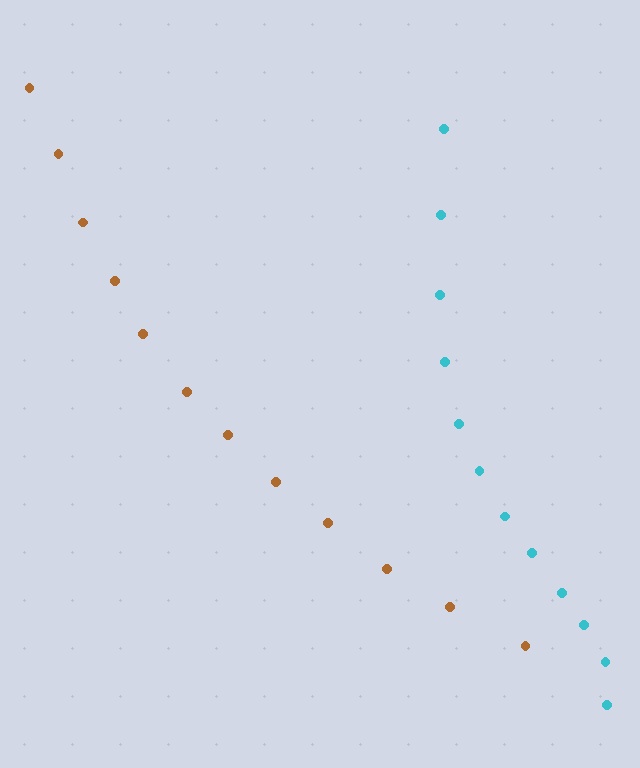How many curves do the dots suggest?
There are 2 distinct paths.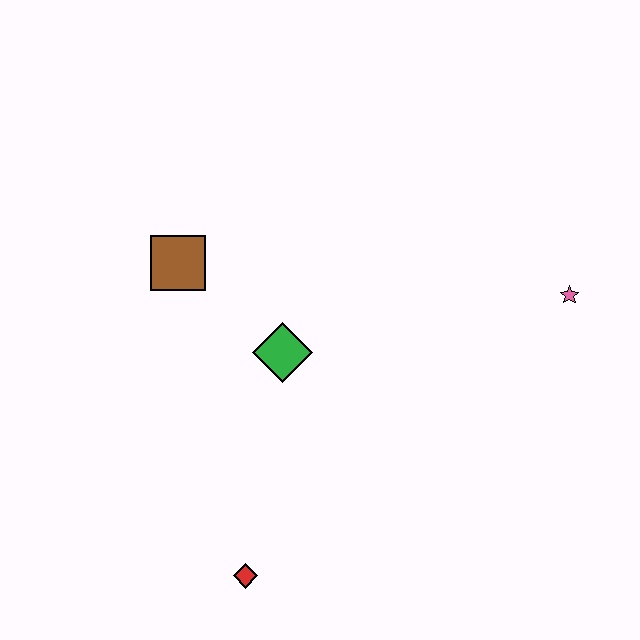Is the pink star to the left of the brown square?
No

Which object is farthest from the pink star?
The red diamond is farthest from the pink star.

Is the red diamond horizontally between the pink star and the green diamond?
No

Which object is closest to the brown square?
The green diamond is closest to the brown square.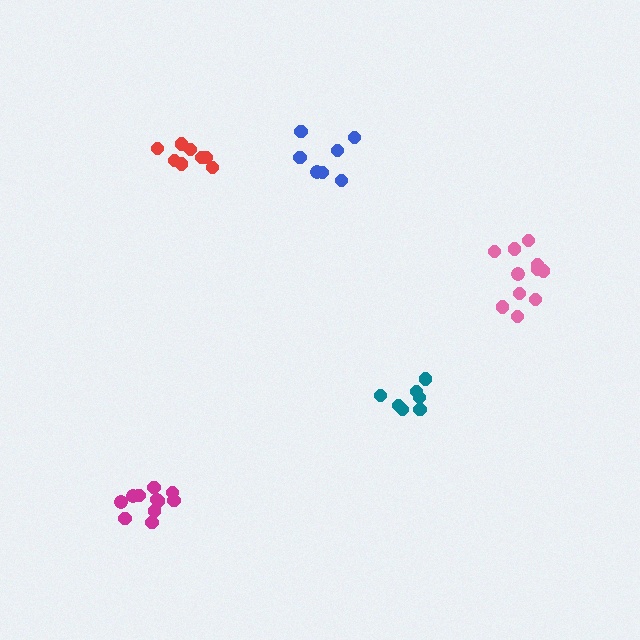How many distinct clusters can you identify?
There are 5 distinct clusters.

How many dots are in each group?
Group 1: 7 dots, Group 2: 11 dots, Group 3: 8 dots, Group 4: 7 dots, Group 5: 11 dots (44 total).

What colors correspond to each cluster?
The clusters are colored: blue, pink, red, teal, magenta.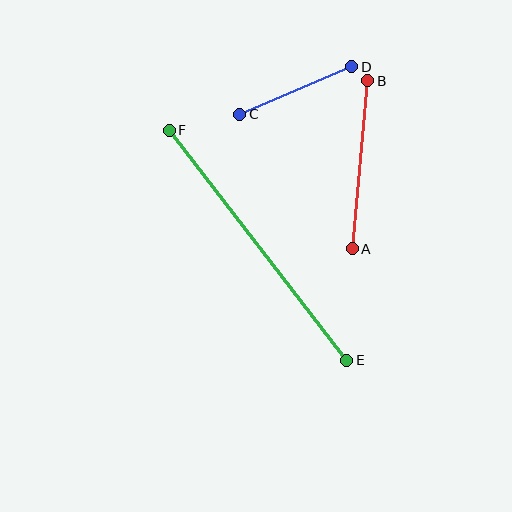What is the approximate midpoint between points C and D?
The midpoint is at approximately (296, 91) pixels.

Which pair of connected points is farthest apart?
Points E and F are farthest apart.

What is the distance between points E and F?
The distance is approximately 291 pixels.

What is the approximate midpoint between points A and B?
The midpoint is at approximately (360, 165) pixels.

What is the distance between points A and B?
The distance is approximately 169 pixels.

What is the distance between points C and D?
The distance is approximately 121 pixels.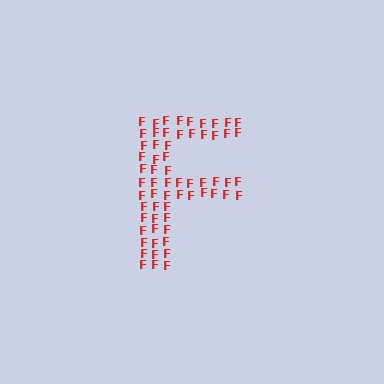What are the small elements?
The small elements are letter F's.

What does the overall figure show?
The overall figure shows the letter F.